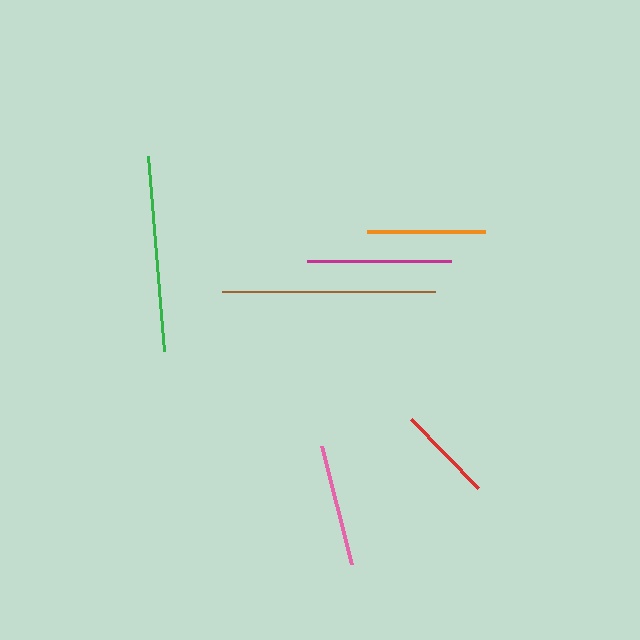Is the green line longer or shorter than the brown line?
The brown line is longer than the green line.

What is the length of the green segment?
The green segment is approximately 196 pixels long.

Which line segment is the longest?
The brown line is the longest at approximately 213 pixels.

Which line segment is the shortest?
The red line is the shortest at approximately 97 pixels.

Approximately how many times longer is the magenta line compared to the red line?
The magenta line is approximately 1.5 times the length of the red line.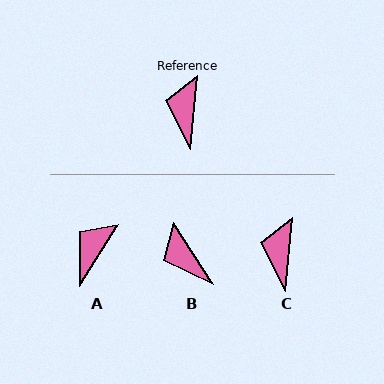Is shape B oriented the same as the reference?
No, it is off by about 38 degrees.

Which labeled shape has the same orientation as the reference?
C.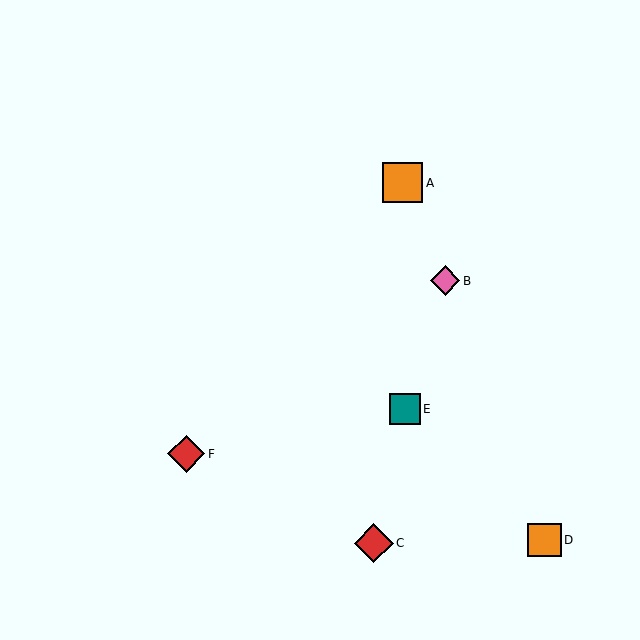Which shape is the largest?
The orange square (labeled A) is the largest.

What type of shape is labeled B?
Shape B is a pink diamond.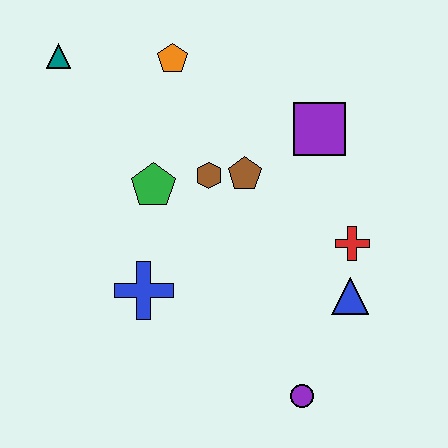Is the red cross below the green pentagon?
Yes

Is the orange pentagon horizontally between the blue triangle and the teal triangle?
Yes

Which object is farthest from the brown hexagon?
The purple circle is farthest from the brown hexagon.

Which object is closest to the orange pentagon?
The teal triangle is closest to the orange pentagon.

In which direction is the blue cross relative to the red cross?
The blue cross is to the left of the red cross.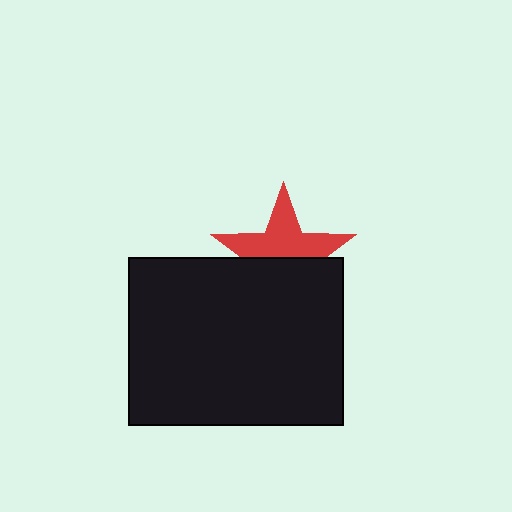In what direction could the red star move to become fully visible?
The red star could move up. That would shift it out from behind the black rectangle entirely.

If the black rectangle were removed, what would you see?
You would see the complete red star.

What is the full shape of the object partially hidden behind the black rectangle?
The partially hidden object is a red star.